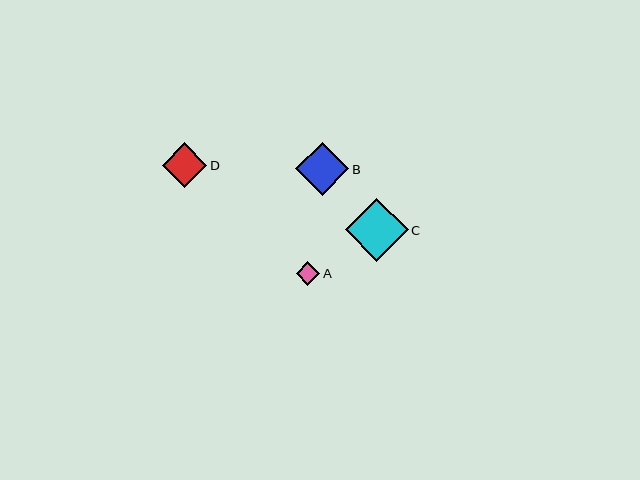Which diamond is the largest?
Diamond C is the largest with a size of approximately 63 pixels.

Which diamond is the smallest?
Diamond A is the smallest with a size of approximately 23 pixels.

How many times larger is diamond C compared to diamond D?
Diamond C is approximately 1.4 times the size of diamond D.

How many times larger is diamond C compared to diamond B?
Diamond C is approximately 1.2 times the size of diamond B.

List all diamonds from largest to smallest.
From largest to smallest: C, B, D, A.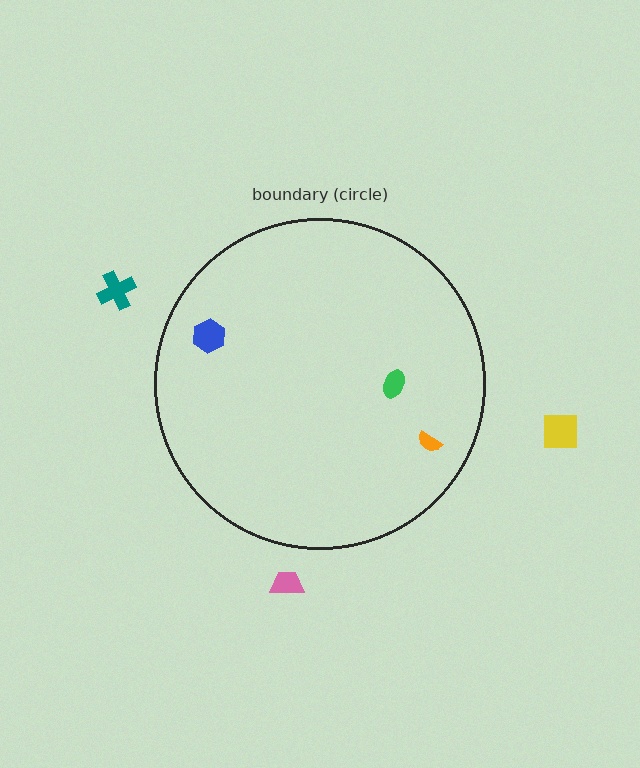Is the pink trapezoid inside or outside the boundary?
Outside.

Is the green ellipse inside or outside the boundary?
Inside.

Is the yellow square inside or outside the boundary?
Outside.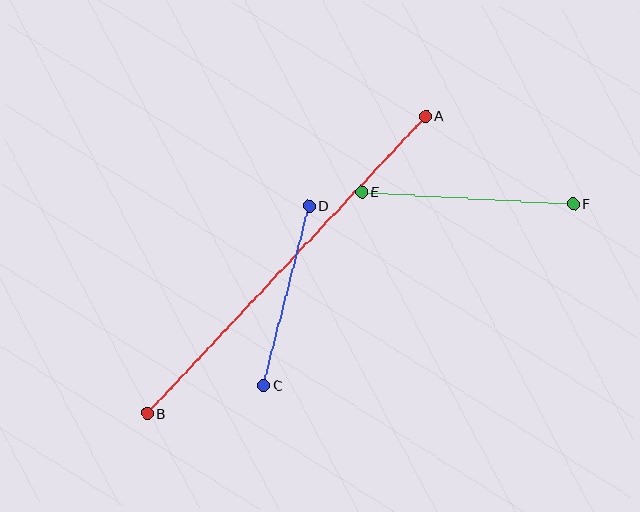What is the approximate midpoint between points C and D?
The midpoint is at approximately (286, 296) pixels.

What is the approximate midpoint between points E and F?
The midpoint is at approximately (468, 198) pixels.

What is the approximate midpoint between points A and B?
The midpoint is at approximately (286, 265) pixels.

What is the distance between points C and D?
The distance is approximately 185 pixels.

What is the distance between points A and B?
The distance is approximately 407 pixels.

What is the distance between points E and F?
The distance is approximately 212 pixels.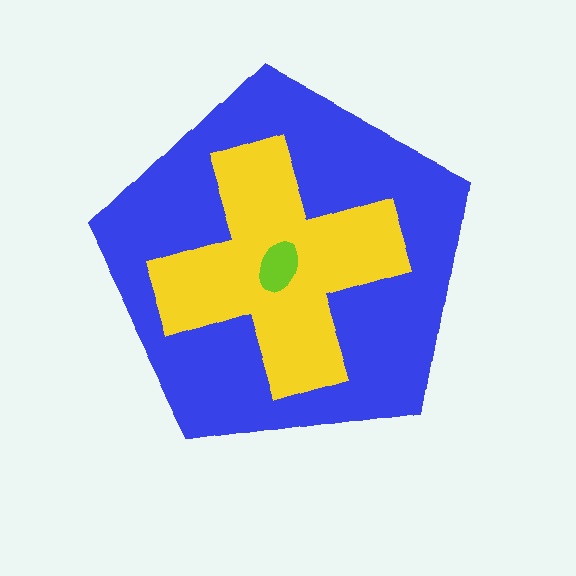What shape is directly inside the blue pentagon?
The yellow cross.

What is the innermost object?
The lime ellipse.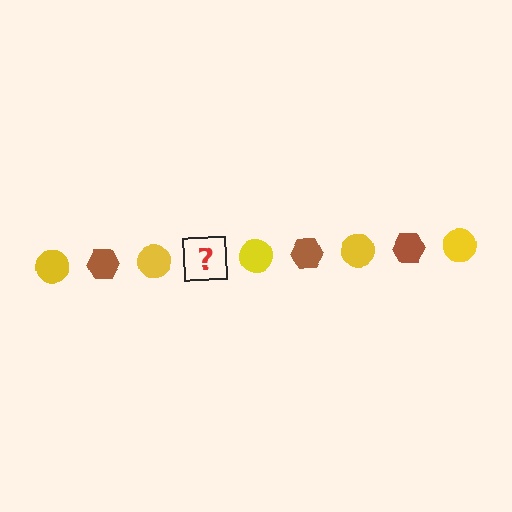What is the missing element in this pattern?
The missing element is a brown hexagon.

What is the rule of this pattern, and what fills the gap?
The rule is that the pattern alternates between yellow circle and brown hexagon. The gap should be filled with a brown hexagon.